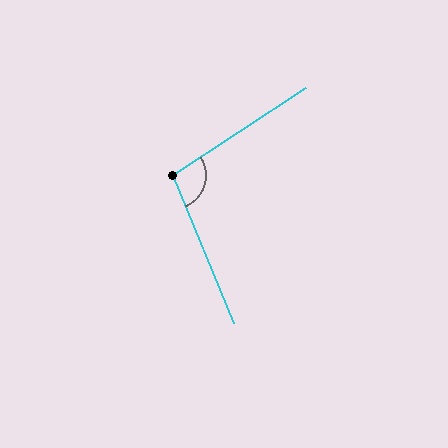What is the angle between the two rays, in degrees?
Approximately 101 degrees.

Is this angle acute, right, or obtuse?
It is obtuse.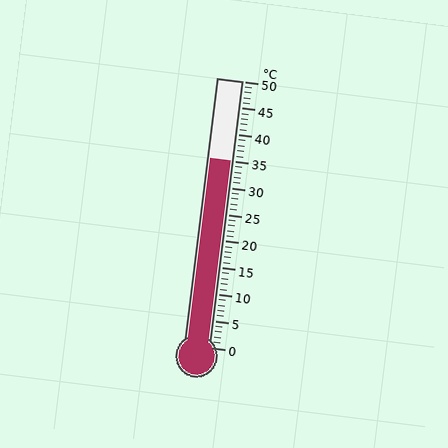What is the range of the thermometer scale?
The thermometer scale ranges from 0°C to 50°C.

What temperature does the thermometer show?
The thermometer shows approximately 35°C.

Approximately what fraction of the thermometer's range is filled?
The thermometer is filled to approximately 70% of its range.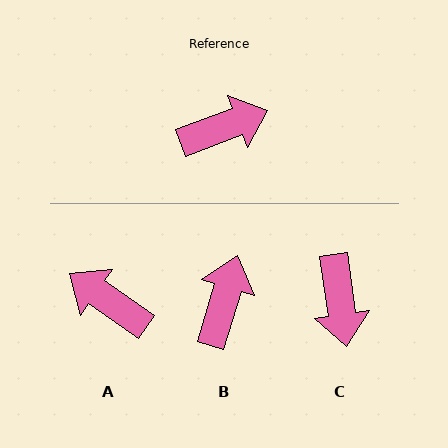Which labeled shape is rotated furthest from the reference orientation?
A, about 124 degrees away.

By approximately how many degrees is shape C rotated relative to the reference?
Approximately 102 degrees clockwise.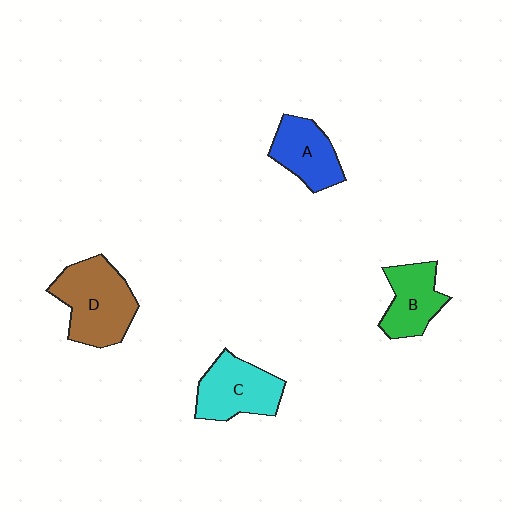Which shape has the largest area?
Shape D (brown).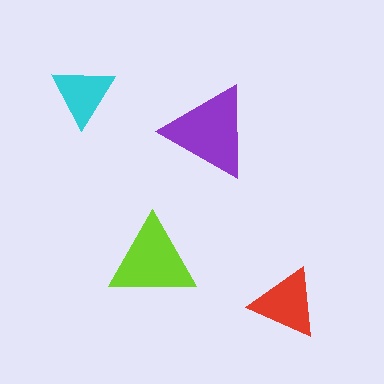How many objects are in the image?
There are 4 objects in the image.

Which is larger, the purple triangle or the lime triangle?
The purple one.